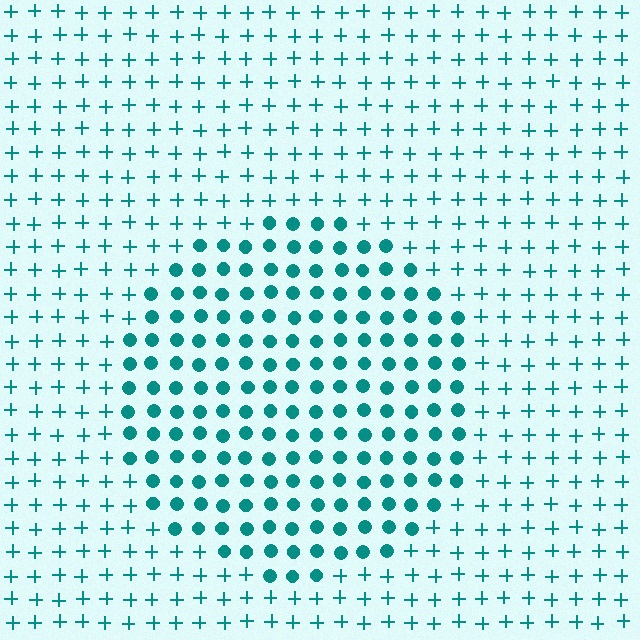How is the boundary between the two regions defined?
The boundary is defined by a change in element shape: circles inside vs. plus signs outside. All elements share the same color and spacing.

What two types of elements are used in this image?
The image uses circles inside the circle region and plus signs outside it.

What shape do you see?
I see a circle.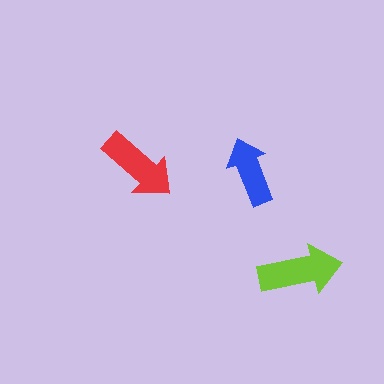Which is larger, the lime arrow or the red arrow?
The lime one.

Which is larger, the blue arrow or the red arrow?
The red one.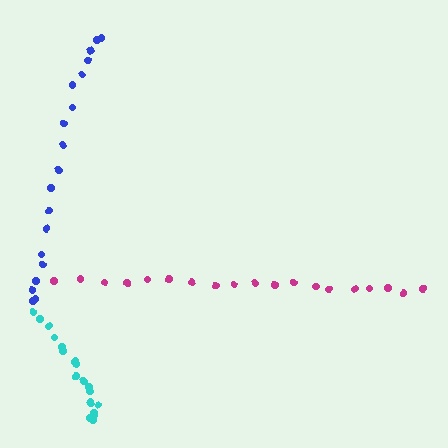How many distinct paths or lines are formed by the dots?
There are 3 distinct paths.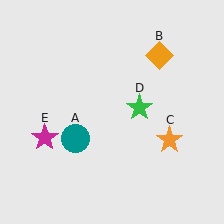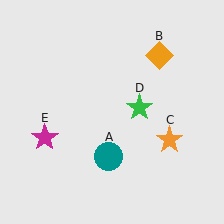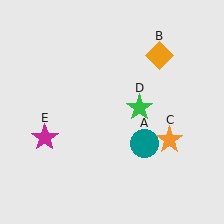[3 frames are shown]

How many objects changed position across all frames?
1 object changed position: teal circle (object A).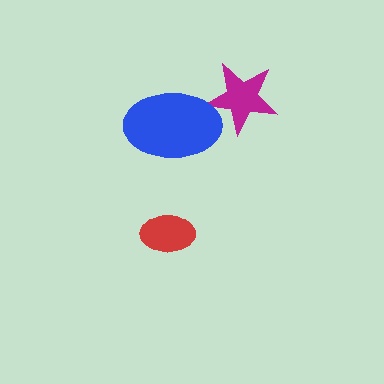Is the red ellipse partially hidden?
No, no other shape covers it.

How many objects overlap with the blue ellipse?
1 object overlaps with the blue ellipse.